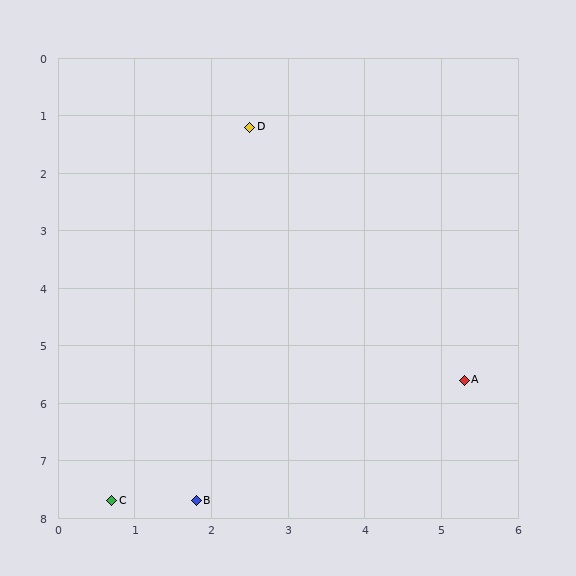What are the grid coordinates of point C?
Point C is at approximately (0.7, 7.7).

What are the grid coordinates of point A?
Point A is at approximately (5.3, 5.6).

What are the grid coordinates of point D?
Point D is at approximately (2.5, 1.2).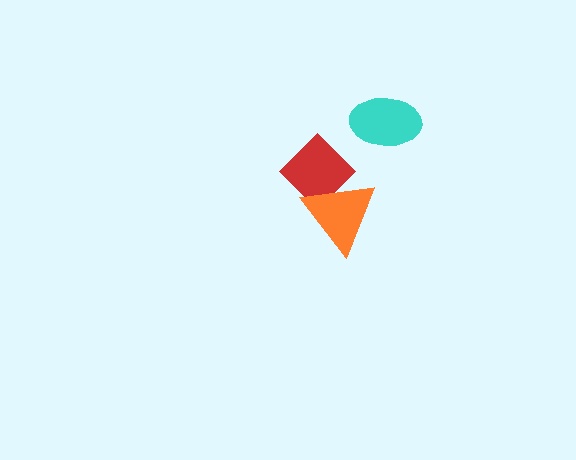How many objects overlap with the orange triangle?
1 object overlaps with the orange triangle.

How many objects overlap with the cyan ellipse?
0 objects overlap with the cyan ellipse.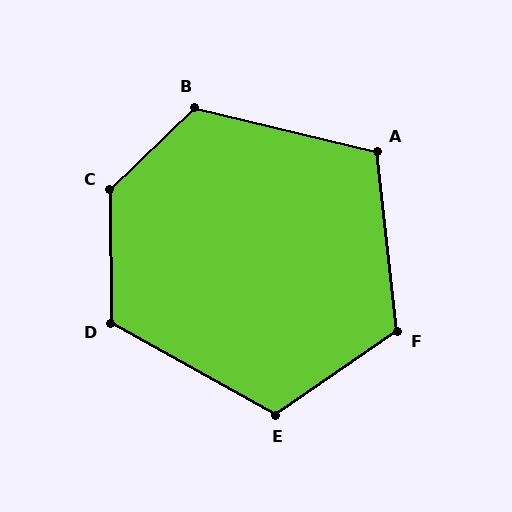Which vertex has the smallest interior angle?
A, at approximately 110 degrees.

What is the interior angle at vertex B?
Approximately 123 degrees (obtuse).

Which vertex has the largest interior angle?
C, at approximately 134 degrees.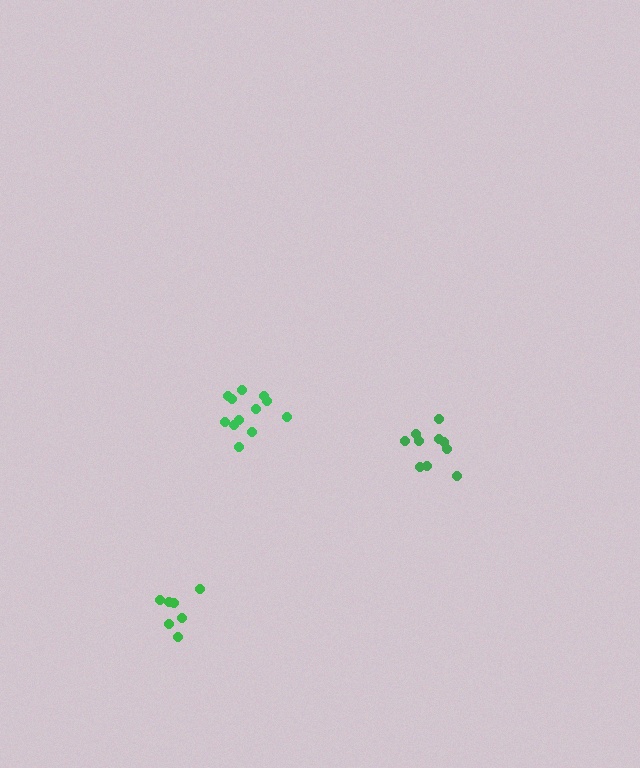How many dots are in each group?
Group 1: 7 dots, Group 2: 10 dots, Group 3: 12 dots (29 total).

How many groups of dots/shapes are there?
There are 3 groups.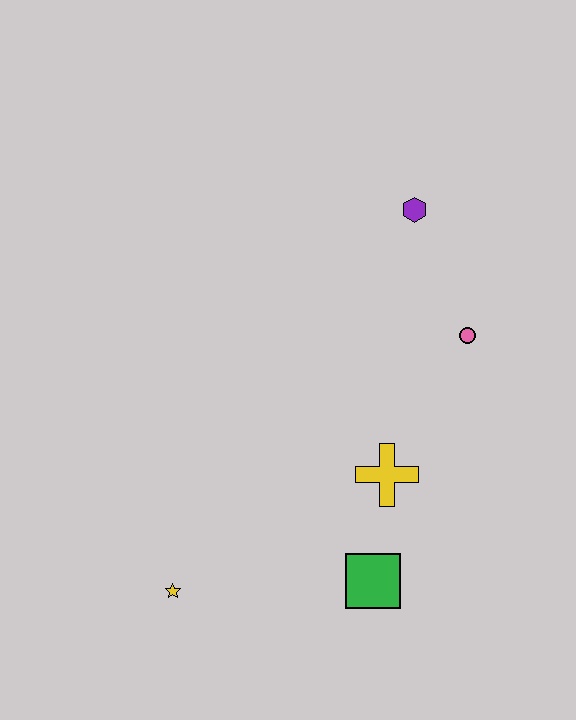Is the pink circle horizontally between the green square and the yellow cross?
No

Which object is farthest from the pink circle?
The yellow star is farthest from the pink circle.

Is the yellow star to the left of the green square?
Yes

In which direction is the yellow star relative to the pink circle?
The yellow star is to the left of the pink circle.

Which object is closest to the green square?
The yellow cross is closest to the green square.